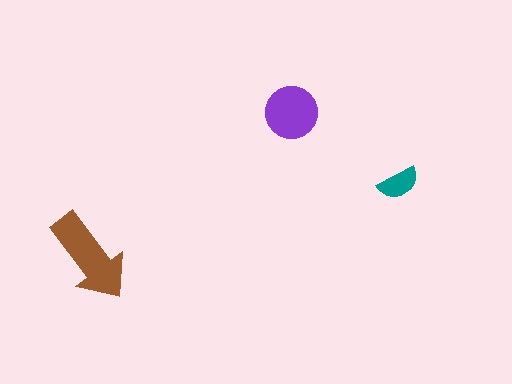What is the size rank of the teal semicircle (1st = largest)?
3rd.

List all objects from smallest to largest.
The teal semicircle, the purple circle, the brown arrow.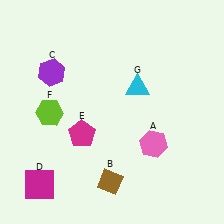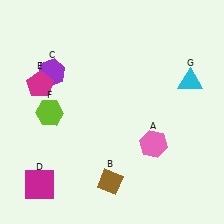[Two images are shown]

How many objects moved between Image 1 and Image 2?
2 objects moved between the two images.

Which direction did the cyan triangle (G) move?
The cyan triangle (G) moved right.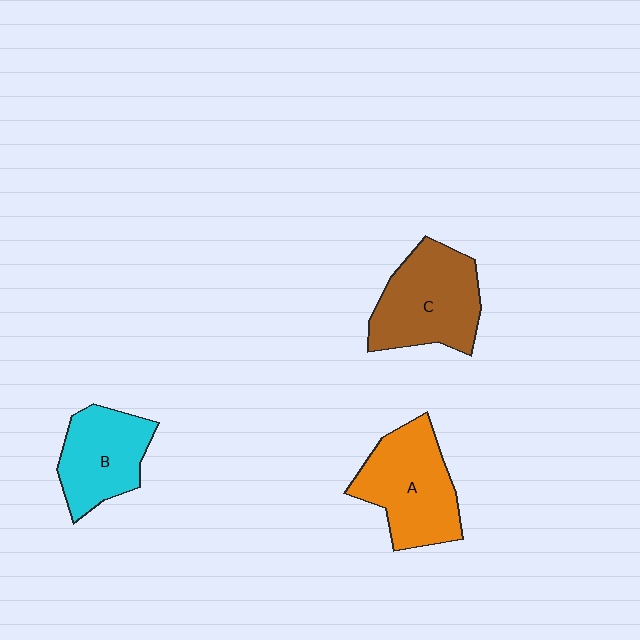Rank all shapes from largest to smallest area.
From largest to smallest: C (brown), A (orange), B (cyan).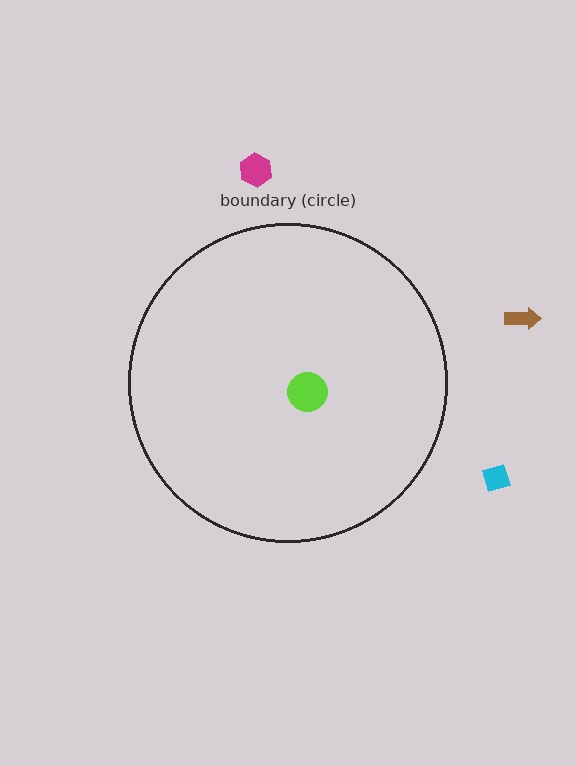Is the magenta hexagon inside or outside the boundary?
Outside.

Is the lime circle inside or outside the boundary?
Inside.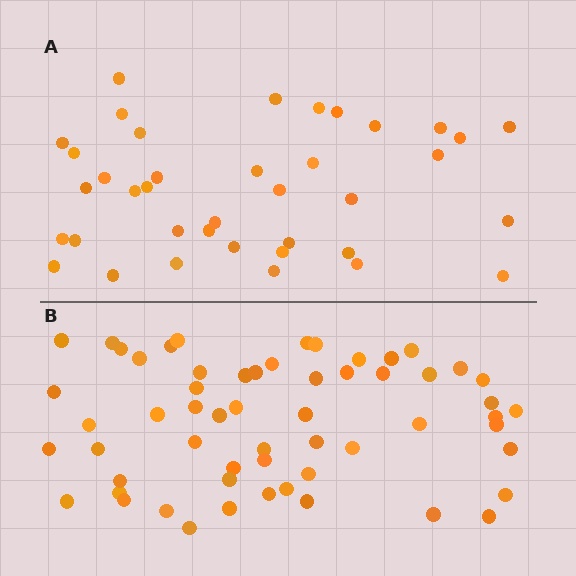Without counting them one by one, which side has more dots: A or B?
Region B (the bottom region) has more dots.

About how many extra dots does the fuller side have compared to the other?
Region B has approximately 20 more dots than region A.